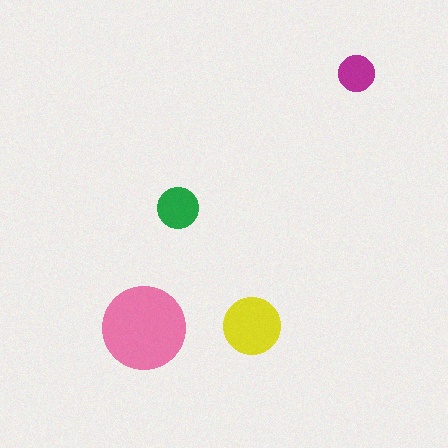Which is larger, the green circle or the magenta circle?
The green one.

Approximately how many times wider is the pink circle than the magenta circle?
About 2.5 times wider.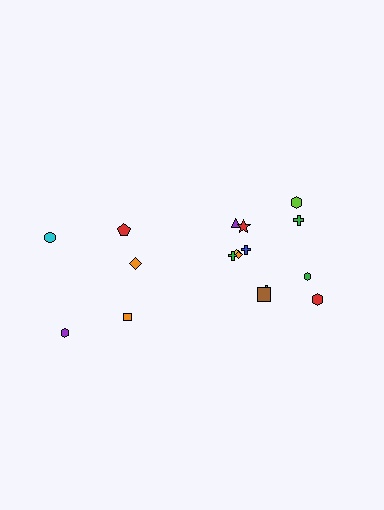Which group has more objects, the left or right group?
The right group.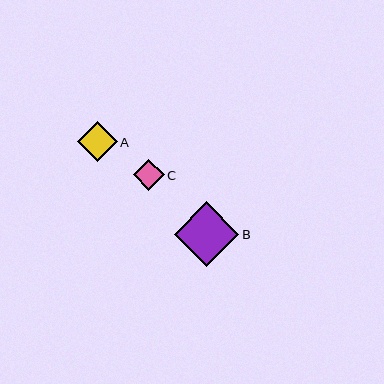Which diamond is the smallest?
Diamond C is the smallest with a size of approximately 30 pixels.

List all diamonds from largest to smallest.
From largest to smallest: B, A, C.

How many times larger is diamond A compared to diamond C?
Diamond A is approximately 1.3 times the size of diamond C.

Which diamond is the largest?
Diamond B is the largest with a size of approximately 64 pixels.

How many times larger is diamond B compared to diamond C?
Diamond B is approximately 2.1 times the size of diamond C.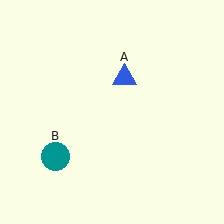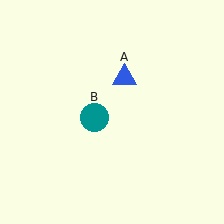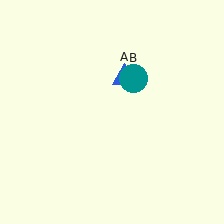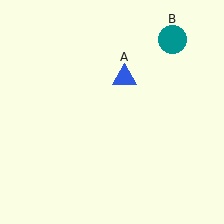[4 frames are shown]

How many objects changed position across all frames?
1 object changed position: teal circle (object B).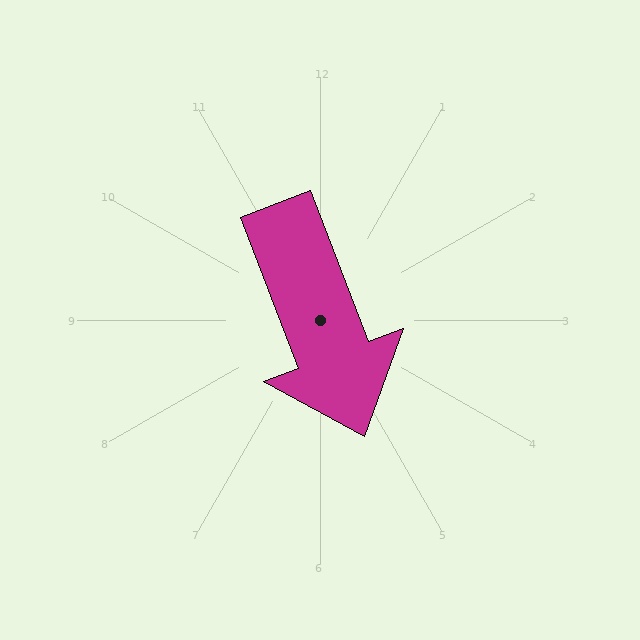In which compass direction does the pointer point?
South.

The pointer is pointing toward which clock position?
Roughly 5 o'clock.